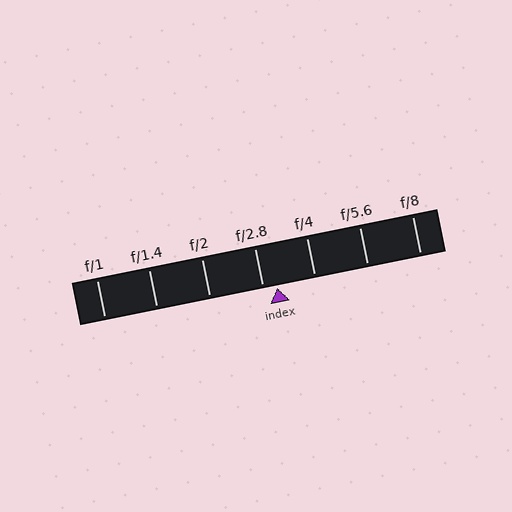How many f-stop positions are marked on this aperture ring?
There are 7 f-stop positions marked.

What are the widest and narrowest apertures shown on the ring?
The widest aperture shown is f/1 and the narrowest is f/8.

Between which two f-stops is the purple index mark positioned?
The index mark is between f/2.8 and f/4.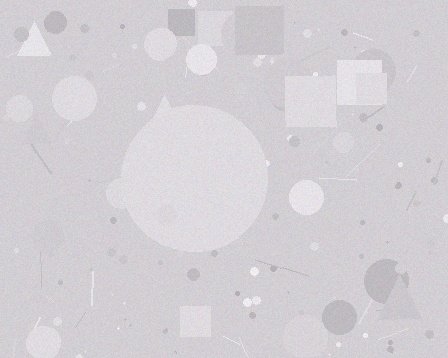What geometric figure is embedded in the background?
A circle is embedded in the background.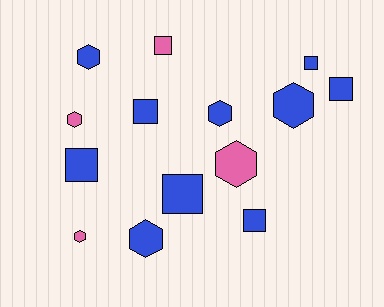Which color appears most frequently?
Blue, with 10 objects.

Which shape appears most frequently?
Square, with 7 objects.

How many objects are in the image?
There are 14 objects.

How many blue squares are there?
There are 6 blue squares.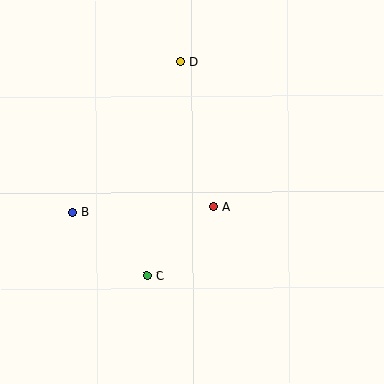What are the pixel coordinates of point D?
Point D is at (181, 62).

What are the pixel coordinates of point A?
Point A is at (214, 206).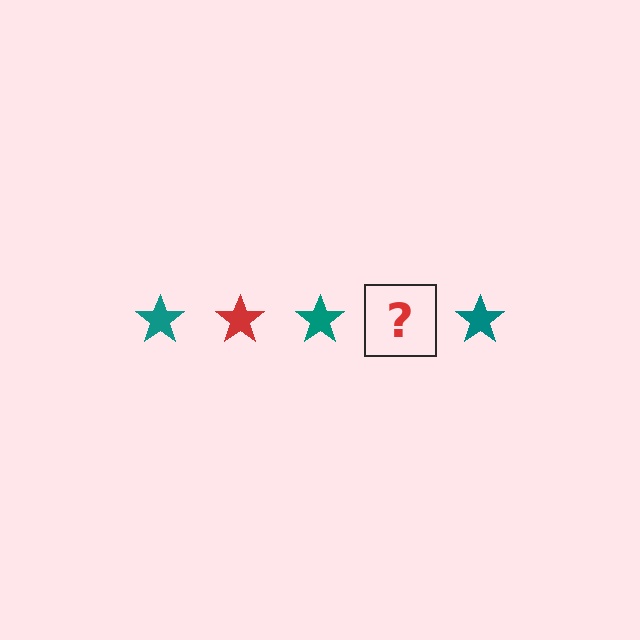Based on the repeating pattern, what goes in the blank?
The blank should be a red star.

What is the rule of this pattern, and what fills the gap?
The rule is that the pattern cycles through teal, red stars. The gap should be filled with a red star.